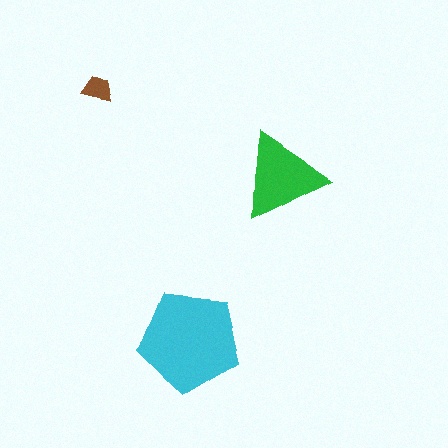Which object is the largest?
The cyan pentagon.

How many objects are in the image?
There are 3 objects in the image.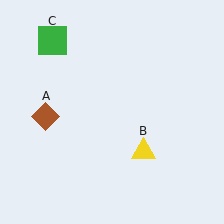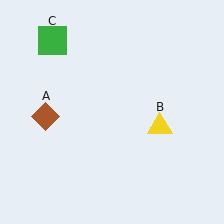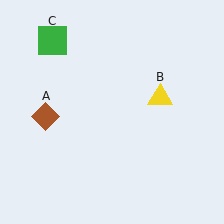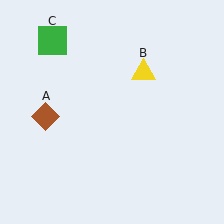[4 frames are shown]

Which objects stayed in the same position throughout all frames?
Brown diamond (object A) and green square (object C) remained stationary.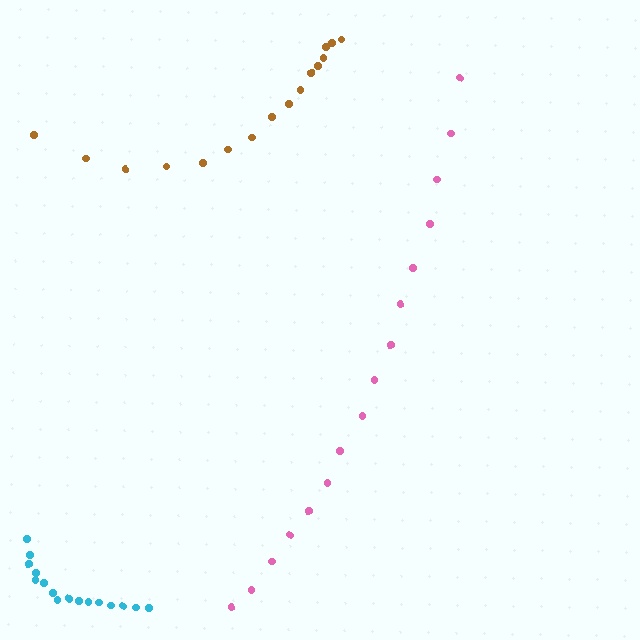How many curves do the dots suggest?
There are 3 distinct paths.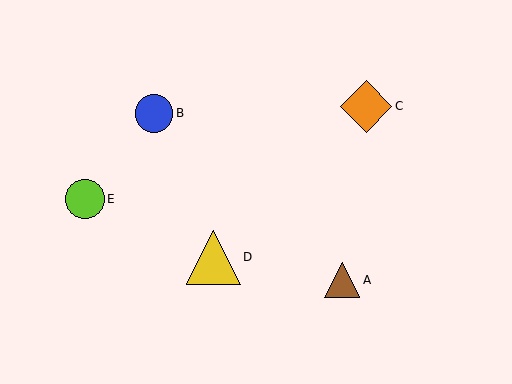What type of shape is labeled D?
Shape D is a yellow triangle.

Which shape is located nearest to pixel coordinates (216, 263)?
The yellow triangle (labeled D) at (213, 257) is nearest to that location.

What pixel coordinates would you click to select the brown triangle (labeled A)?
Click at (342, 280) to select the brown triangle A.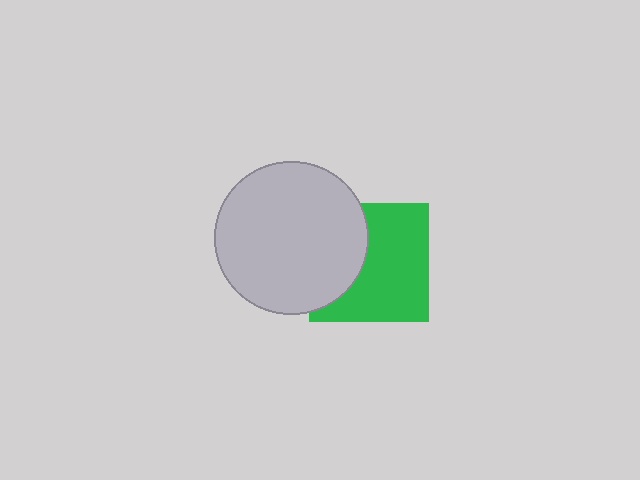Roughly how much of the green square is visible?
About half of it is visible (roughly 63%).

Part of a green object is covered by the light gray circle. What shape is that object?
It is a square.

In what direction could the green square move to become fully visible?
The green square could move right. That would shift it out from behind the light gray circle entirely.